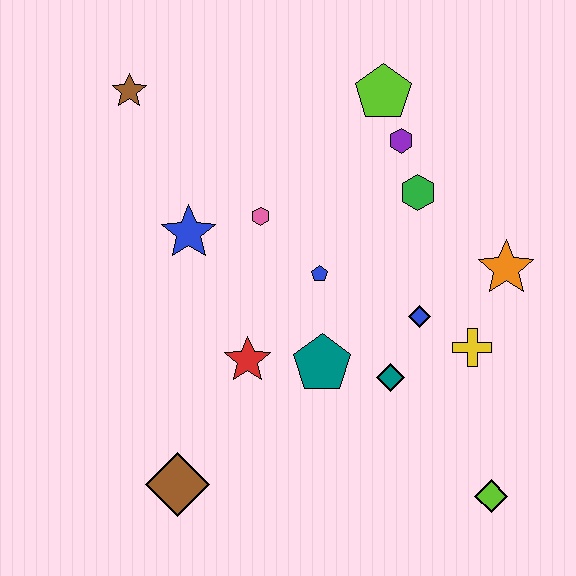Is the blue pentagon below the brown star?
Yes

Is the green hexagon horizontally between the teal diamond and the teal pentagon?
No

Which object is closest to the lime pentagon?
The purple hexagon is closest to the lime pentagon.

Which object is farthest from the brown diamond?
The lime pentagon is farthest from the brown diamond.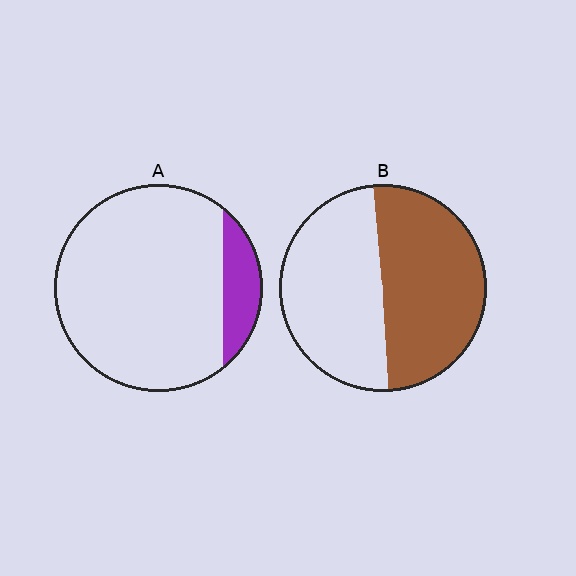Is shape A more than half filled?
No.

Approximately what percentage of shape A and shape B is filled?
A is approximately 15% and B is approximately 50%.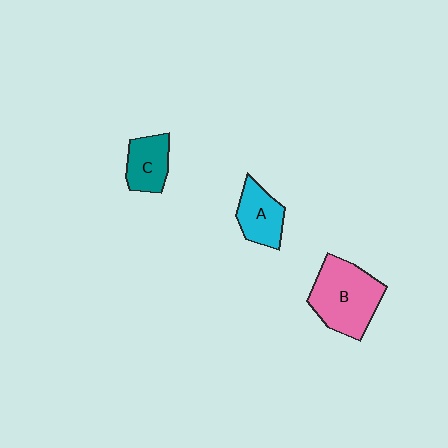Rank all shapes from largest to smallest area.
From largest to smallest: B (pink), A (cyan), C (teal).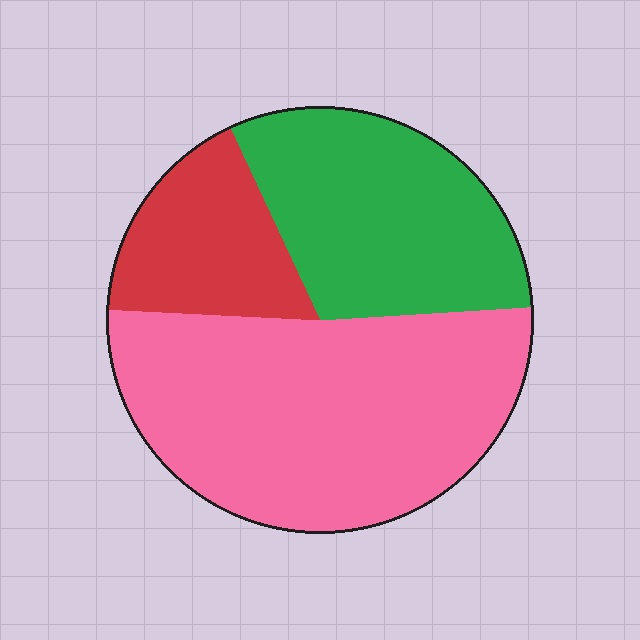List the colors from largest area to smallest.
From largest to smallest: pink, green, red.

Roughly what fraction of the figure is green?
Green covers roughly 30% of the figure.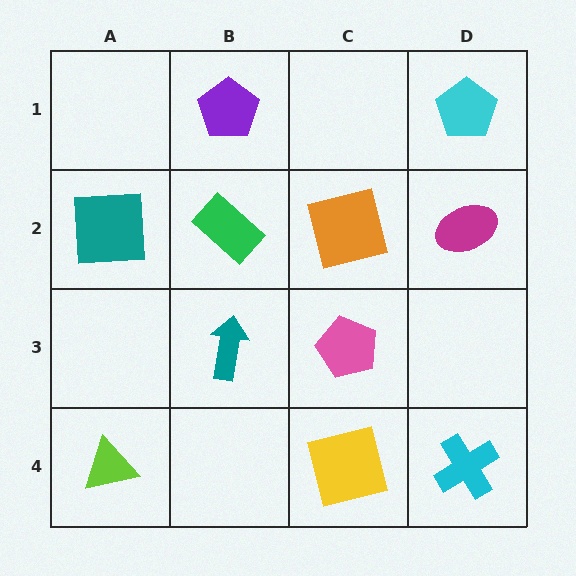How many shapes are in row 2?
4 shapes.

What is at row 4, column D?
A cyan cross.